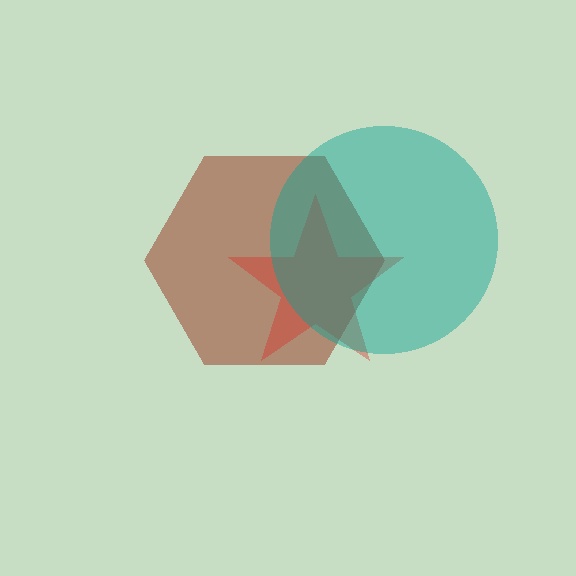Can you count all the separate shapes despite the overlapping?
Yes, there are 3 separate shapes.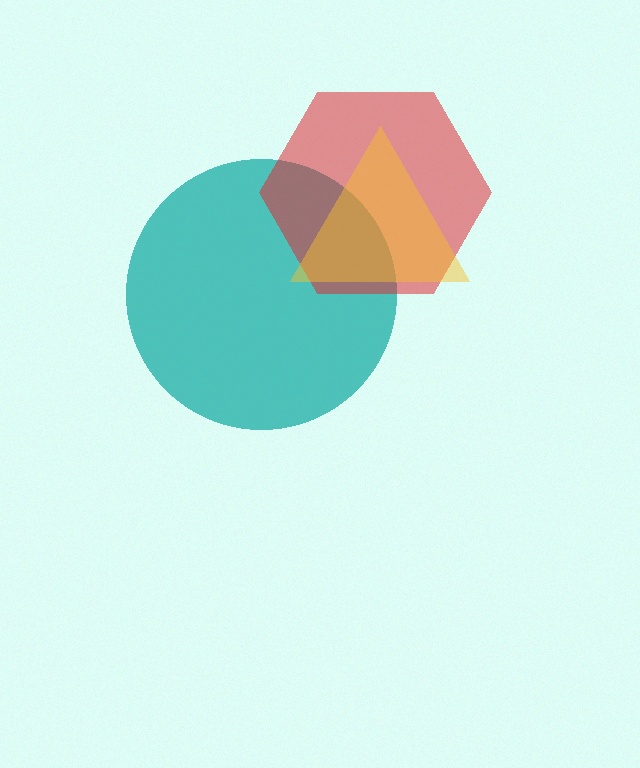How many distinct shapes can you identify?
There are 3 distinct shapes: a teal circle, a red hexagon, a yellow triangle.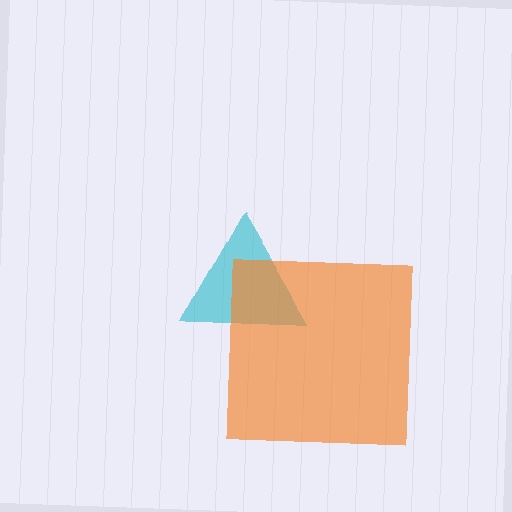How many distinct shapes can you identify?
There are 2 distinct shapes: a cyan triangle, an orange square.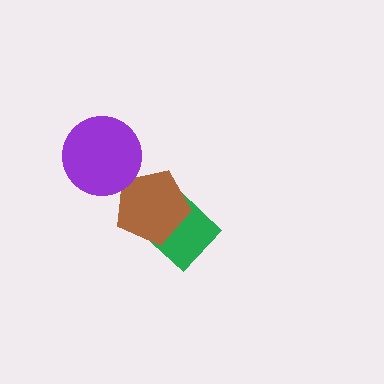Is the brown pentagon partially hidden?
Yes, it is partially covered by another shape.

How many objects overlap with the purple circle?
1 object overlaps with the purple circle.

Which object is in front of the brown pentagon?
The purple circle is in front of the brown pentagon.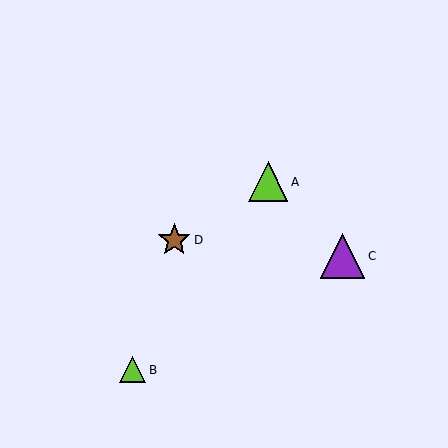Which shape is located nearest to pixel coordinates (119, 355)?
The lime triangle (labeled B) at (133, 370) is nearest to that location.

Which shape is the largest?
The purple triangle (labeled C) is the largest.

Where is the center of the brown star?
The center of the brown star is at (174, 240).